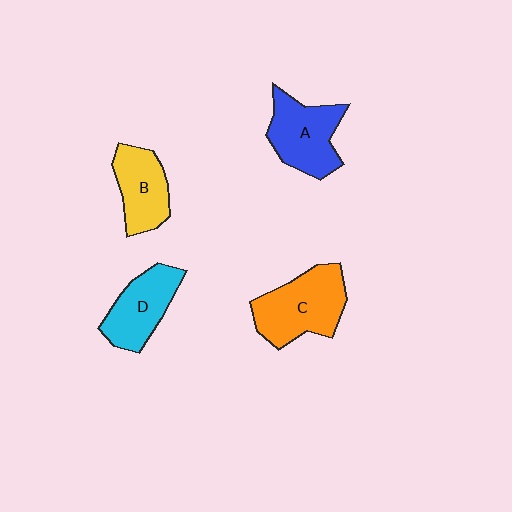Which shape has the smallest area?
Shape B (yellow).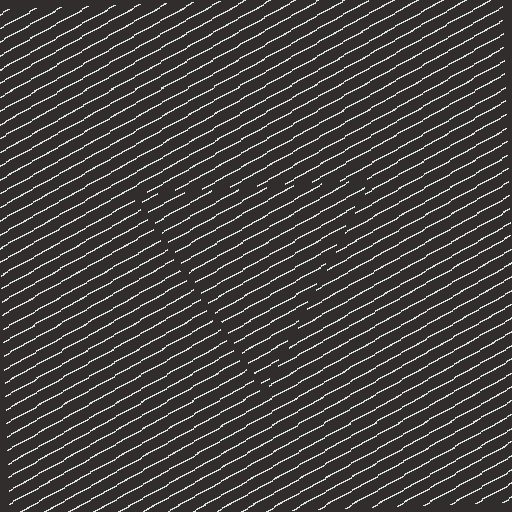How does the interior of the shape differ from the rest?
The interior of the shape contains the same grating, shifted by half a period — the contour is defined by the phase discontinuity where line-ends from the inner and outer gratings abut.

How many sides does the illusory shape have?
3 sides — the line-ends trace a triangle.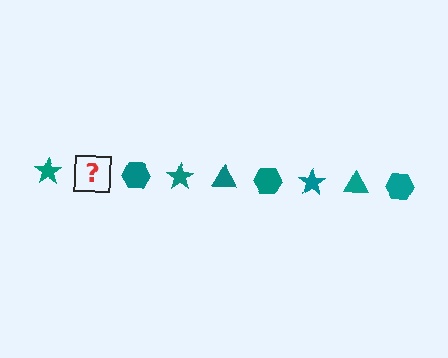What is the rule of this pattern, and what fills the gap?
The rule is that the pattern cycles through star, triangle, hexagon shapes in teal. The gap should be filled with a teal triangle.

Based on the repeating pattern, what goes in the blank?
The blank should be a teal triangle.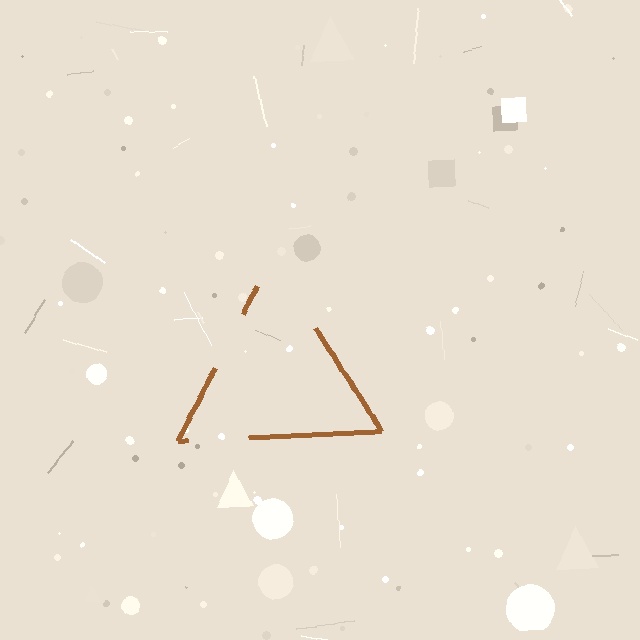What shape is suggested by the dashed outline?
The dashed outline suggests a triangle.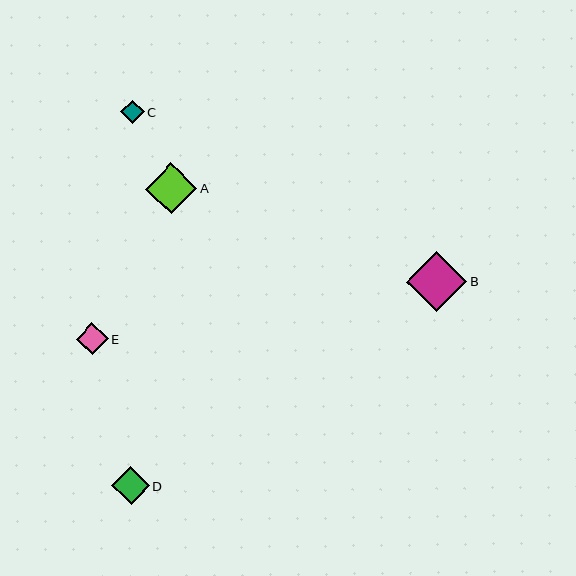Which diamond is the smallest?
Diamond C is the smallest with a size of approximately 23 pixels.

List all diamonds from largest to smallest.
From largest to smallest: B, A, D, E, C.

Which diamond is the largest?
Diamond B is the largest with a size of approximately 60 pixels.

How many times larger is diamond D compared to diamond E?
Diamond D is approximately 1.2 times the size of diamond E.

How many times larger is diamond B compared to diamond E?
Diamond B is approximately 1.9 times the size of diamond E.